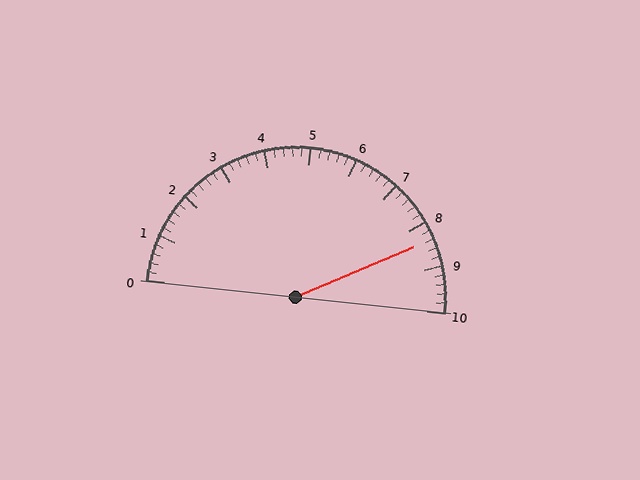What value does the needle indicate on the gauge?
The needle indicates approximately 8.4.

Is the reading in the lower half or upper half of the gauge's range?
The reading is in the upper half of the range (0 to 10).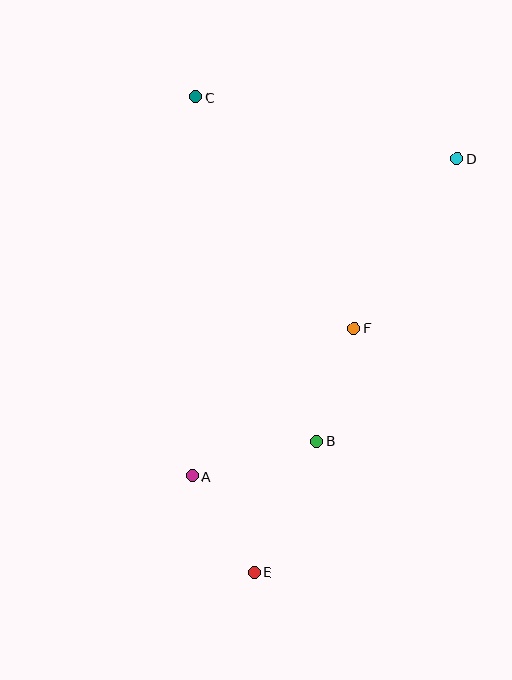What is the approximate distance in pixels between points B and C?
The distance between B and C is approximately 365 pixels.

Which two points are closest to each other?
Points A and E are closest to each other.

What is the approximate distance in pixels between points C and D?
The distance between C and D is approximately 268 pixels.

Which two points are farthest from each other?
Points C and E are farthest from each other.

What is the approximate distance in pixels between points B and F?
The distance between B and F is approximately 119 pixels.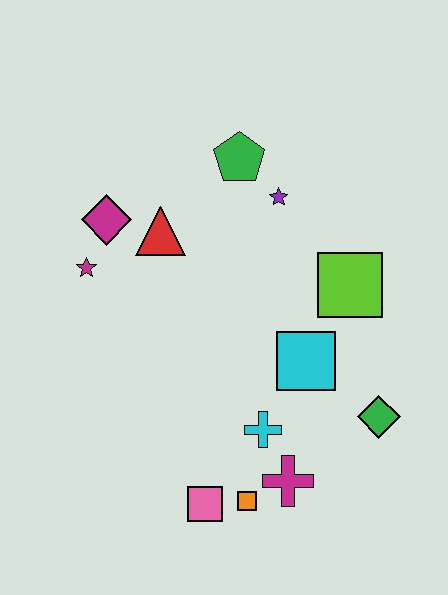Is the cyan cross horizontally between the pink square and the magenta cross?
Yes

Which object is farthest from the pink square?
The green pentagon is farthest from the pink square.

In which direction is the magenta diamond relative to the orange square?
The magenta diamond is above the orange square.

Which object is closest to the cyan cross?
The magenta cross is closest to the cyan cross.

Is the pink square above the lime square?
No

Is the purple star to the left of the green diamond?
Yes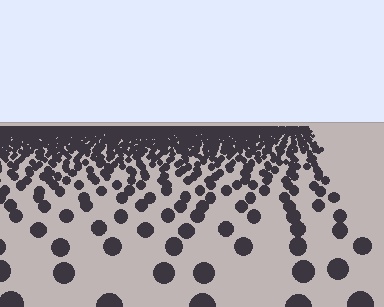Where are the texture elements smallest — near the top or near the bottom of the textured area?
Near the top.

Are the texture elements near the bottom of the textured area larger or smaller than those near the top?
Larger. Near the bottom, elements are closer to the viewer and appear at a bigger on-screen size.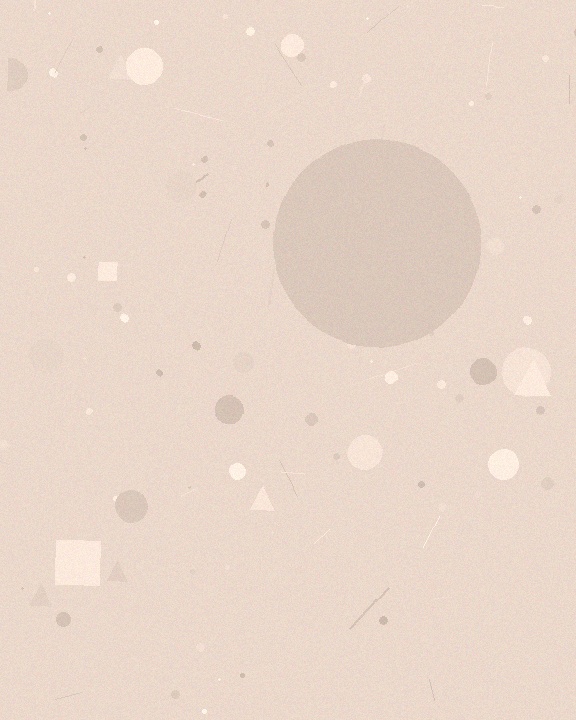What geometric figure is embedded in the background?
A circle is embedded in the background.